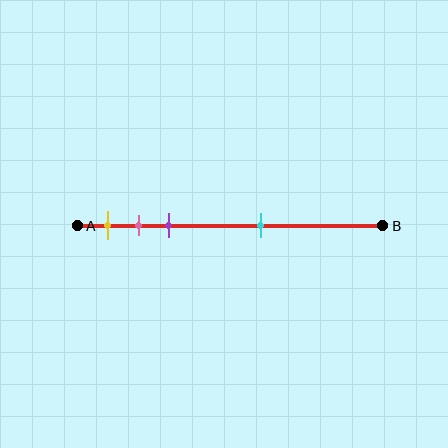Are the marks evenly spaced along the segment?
No, the marks are not evenly spaced.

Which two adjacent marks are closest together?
The pink and purple marks are the closest adjacent pair.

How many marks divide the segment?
There are 4 marks dividing the segment.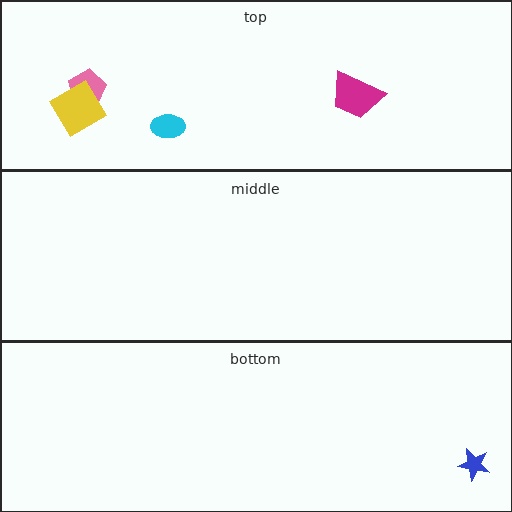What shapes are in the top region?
The pink pentagon, the yellow diamond, the magenta trapezoid, the cyan ellipse.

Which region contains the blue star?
The bottom region.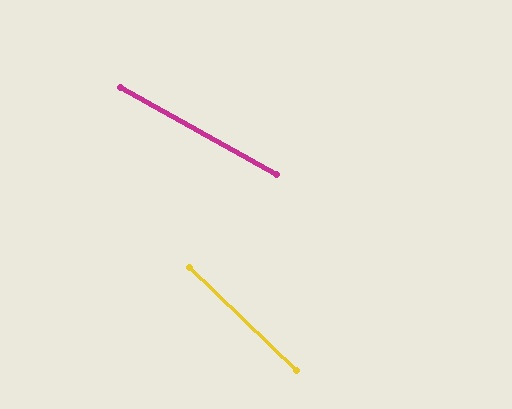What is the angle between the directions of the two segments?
Approximately 15 degrees.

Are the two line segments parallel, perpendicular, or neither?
Neither parallel nor perpendicular — they differ by about 15°.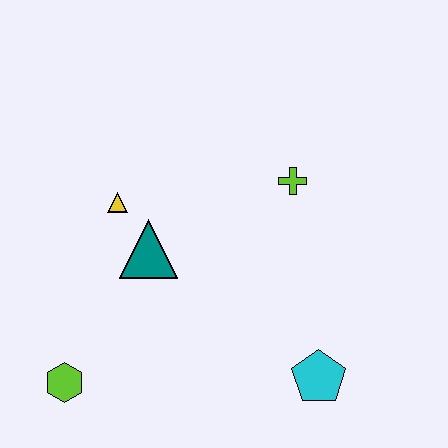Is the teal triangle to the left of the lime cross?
Yes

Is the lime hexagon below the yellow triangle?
Yes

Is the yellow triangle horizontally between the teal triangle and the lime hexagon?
Yes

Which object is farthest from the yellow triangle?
The cyan pentagon is farthest from the yellow triangle.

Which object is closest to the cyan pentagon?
The lime cross is closest to the cyan pentagon.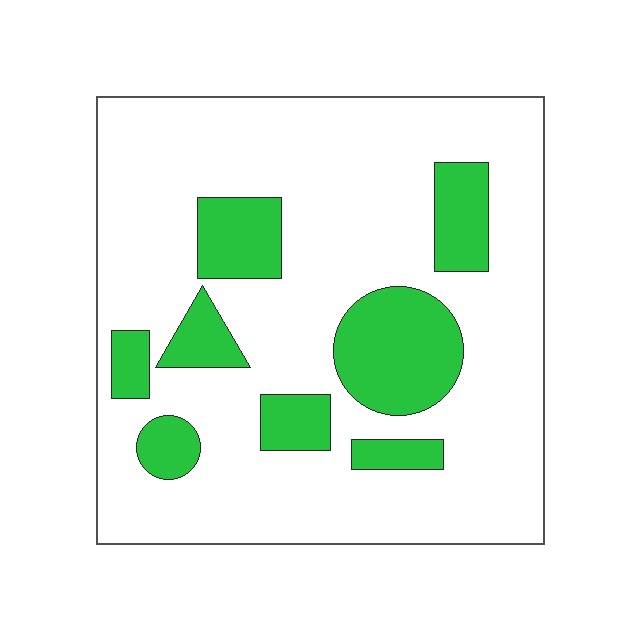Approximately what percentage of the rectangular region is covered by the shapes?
Approximately 20%.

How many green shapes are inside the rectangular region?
8.